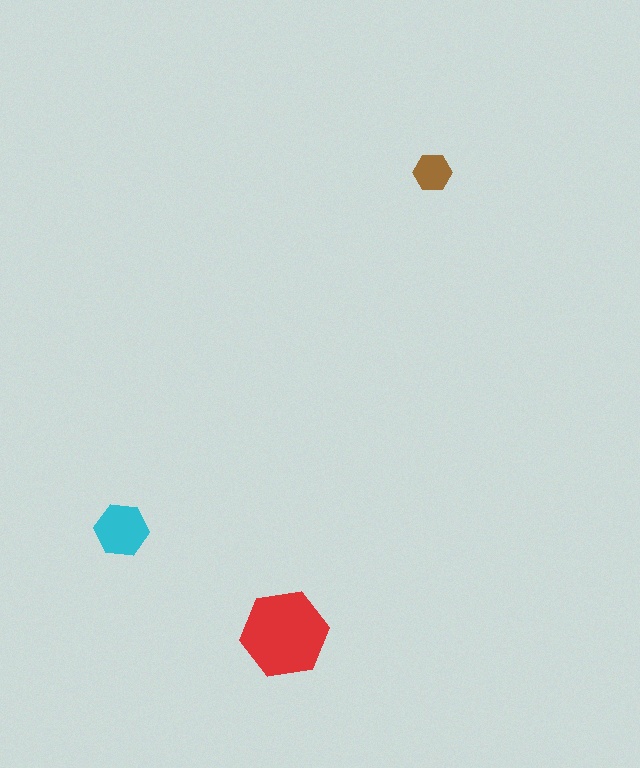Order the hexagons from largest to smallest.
the red one, the cyan one, the brown one.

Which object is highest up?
The brown hexagon is topmost.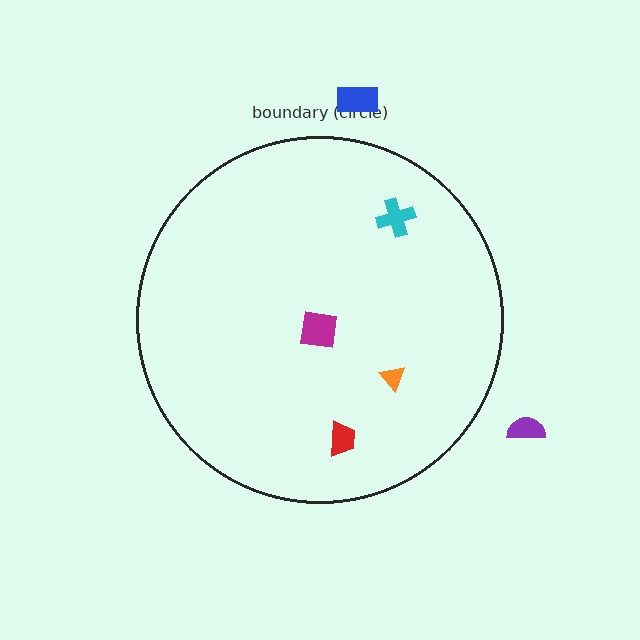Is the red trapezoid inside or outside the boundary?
Inside.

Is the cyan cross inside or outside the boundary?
Inside.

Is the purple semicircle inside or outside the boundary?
Outside.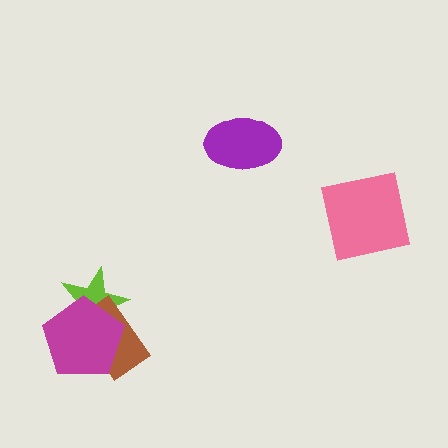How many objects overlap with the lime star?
2 objects overlap with the lime star.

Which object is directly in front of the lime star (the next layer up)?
The brown rectangle is directly in front of the lime star.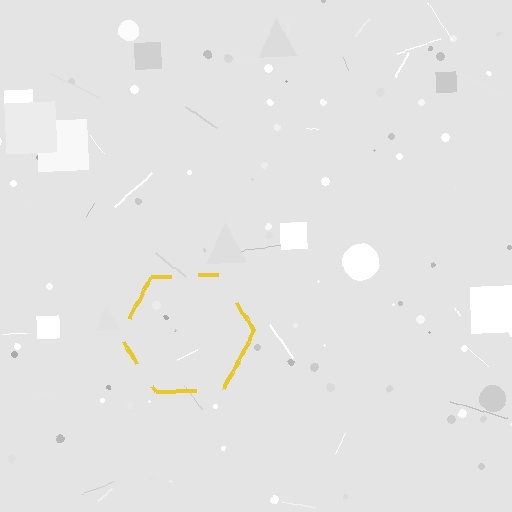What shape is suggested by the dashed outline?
The dashed outline suggests a hexagon.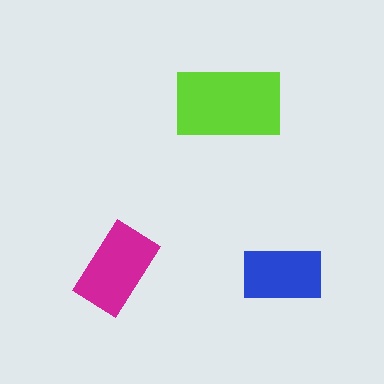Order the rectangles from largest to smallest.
the lime one, the magenta one, the blue one.